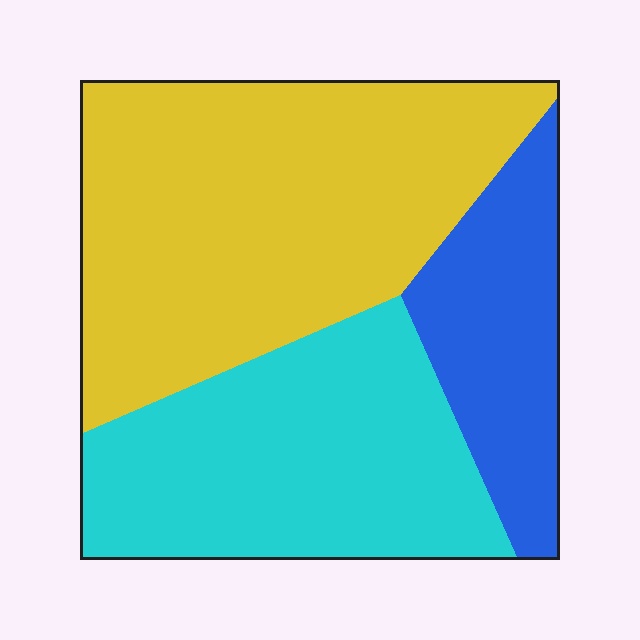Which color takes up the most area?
Yellow, at roughly 50%.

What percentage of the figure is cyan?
Cyan covers about 35% of the figure.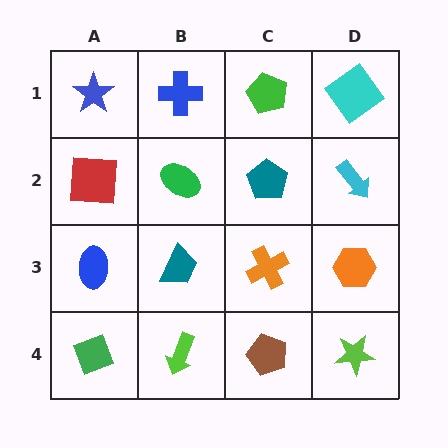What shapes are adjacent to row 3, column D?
A cyan arrow (row 2, column D), a lime star (row 4, column D), an orange cross (row 3, column C).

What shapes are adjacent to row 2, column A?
A blue star (row 1, column A), a blue ellipse (row 3, column A), a green ellipse (row 2, column B).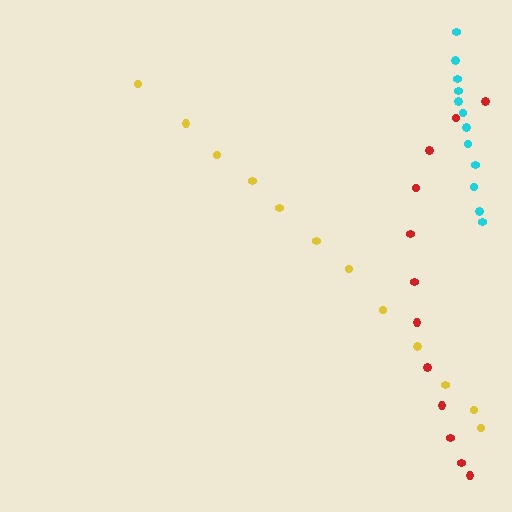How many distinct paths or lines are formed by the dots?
There are 3 distinct paths.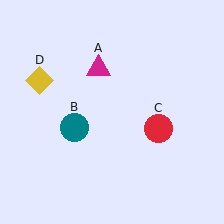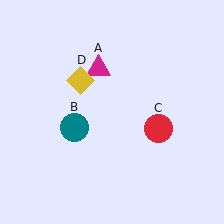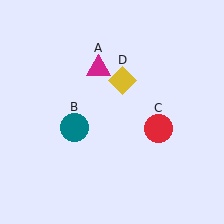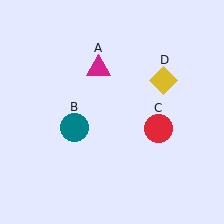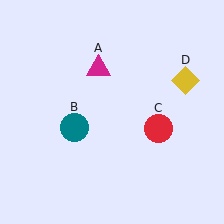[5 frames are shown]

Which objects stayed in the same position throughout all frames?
Magenta triangle (object A) and teal circle (object B) and red circle (object C) remained stationary.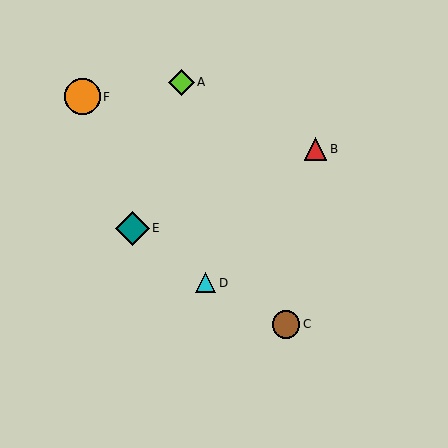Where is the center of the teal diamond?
The center of the teal diamond is at (132, 229).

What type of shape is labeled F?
Shape F is an orange circle.